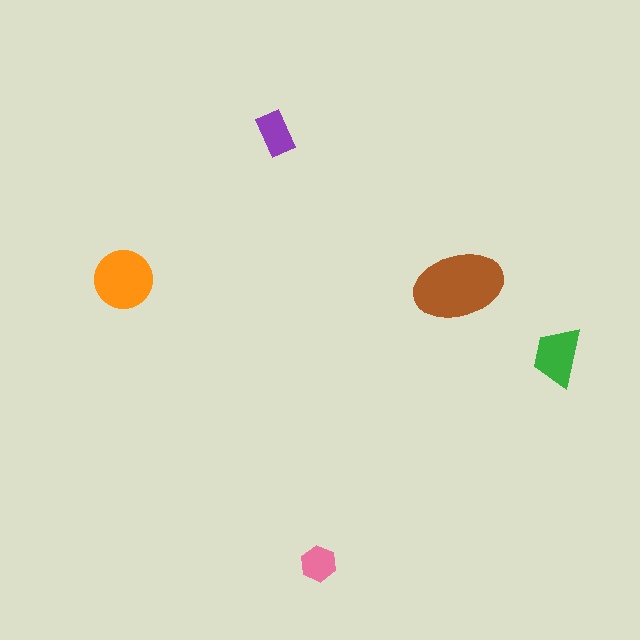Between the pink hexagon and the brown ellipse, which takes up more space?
The brown ellipse.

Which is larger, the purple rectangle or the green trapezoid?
The green trapezoid.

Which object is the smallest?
The pink hexagon.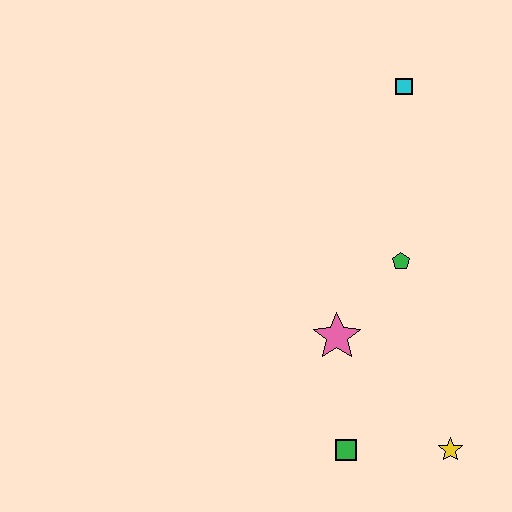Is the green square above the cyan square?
No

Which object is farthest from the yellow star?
The cyan square is farthest from the yellow star.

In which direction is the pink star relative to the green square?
The pink star is above the green square.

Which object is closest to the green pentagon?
The pink star is closest to the green pentagon.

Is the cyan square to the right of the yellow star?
No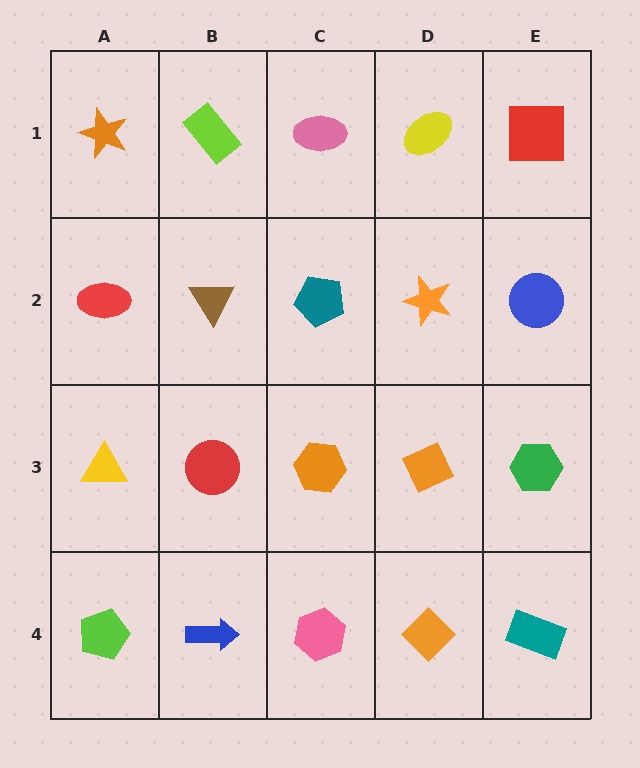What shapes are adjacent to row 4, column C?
An orange hexagon (row 3, column C), a blue arrow (row 4, column B), an orange diamond (row 4, column D).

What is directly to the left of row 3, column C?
A red circle.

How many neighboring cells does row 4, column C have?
3.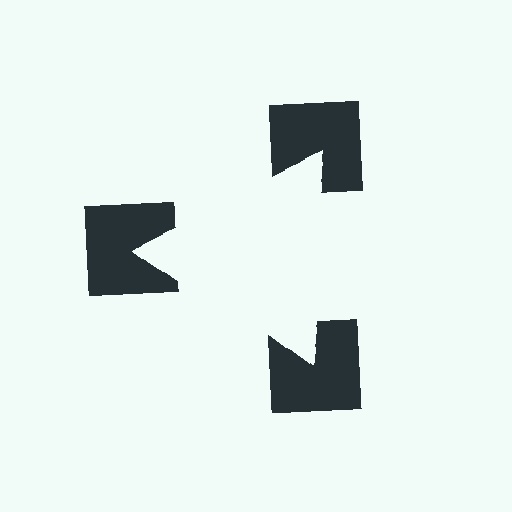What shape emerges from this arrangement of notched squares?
An illusory triangle — its edges are inferred from the aligned wedge cuts in the notched squares, not physically drawn.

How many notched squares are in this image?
There are 3 — one at each vertex of the illusory triangle.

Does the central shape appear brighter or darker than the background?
It typically appears slightly brighter than the background, even though no actual brightness change is drawn.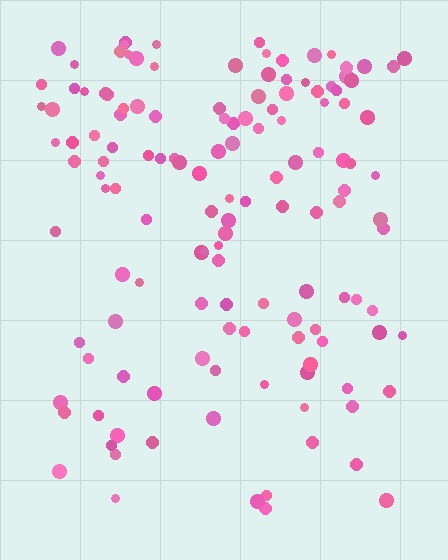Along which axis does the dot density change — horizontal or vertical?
Vertical.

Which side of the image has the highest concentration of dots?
The top.